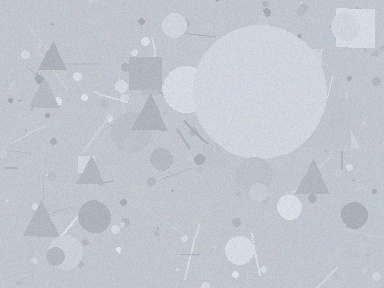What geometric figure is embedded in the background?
A circle is embedded in the background.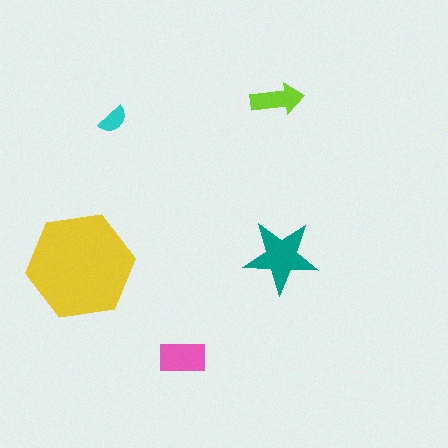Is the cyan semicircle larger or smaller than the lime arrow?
Smaller.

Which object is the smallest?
The cyan semicircle.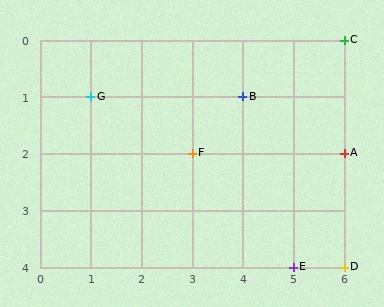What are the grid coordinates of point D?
Point D is at grid coordinates (6, 4).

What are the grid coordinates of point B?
Point B is at grid coordinates (4, 1).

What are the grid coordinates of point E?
Point E is at grid coordinates (5, 4).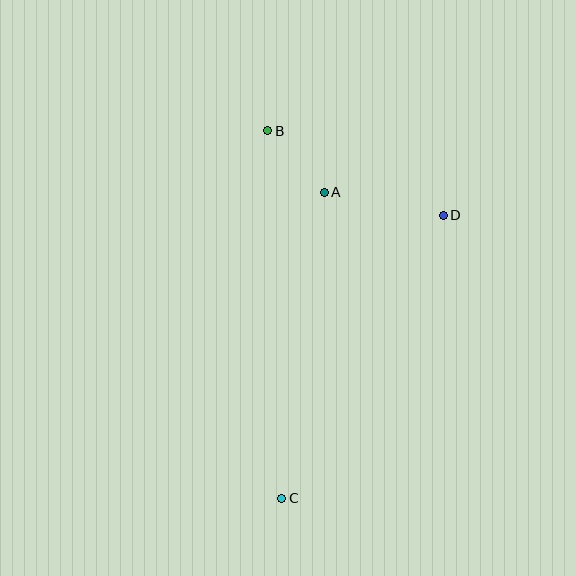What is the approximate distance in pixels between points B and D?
The distance between B and D is approximately 195 pixels.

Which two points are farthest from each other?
Points B and C are farthest from each other.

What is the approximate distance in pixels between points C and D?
The distance between C and D is approximately 326 pixels.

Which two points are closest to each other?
Points A and B are closest to each other.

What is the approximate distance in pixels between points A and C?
The distance between A and C is approximately 309 pixels.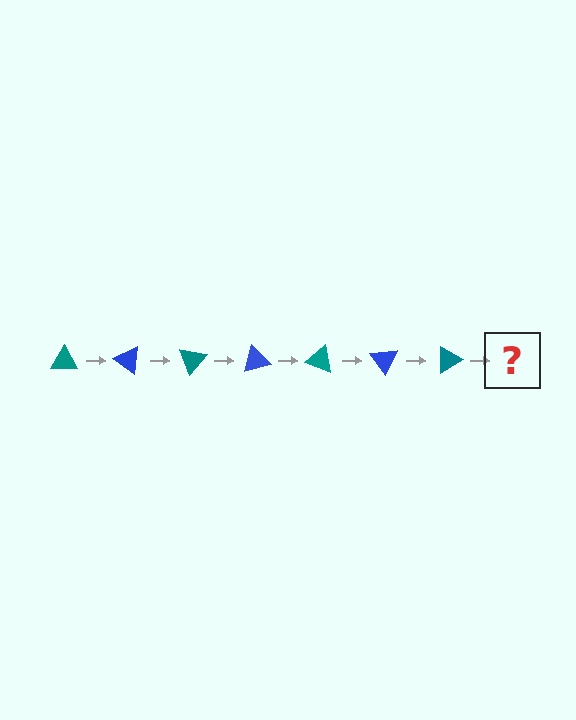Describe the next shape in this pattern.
It should be a blue triangle, rotated 245 degrees from the start.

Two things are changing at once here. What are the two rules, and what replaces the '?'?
The two rules are that it rotates 35 degrees each step and the color cycles through teal and blue. The '?' should be a blue triangle, rotated 245 degrees from the start.